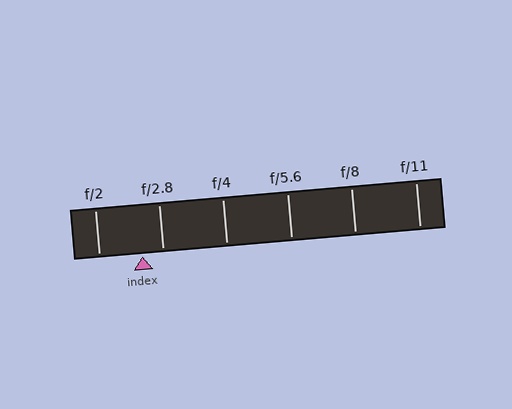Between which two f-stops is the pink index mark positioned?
The index mark is between f/2 and f/2.8.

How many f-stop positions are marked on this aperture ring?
There are 6 f-stop positions marked.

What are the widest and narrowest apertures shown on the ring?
The widest aperture shown is f/2 and the narrowest is f/11.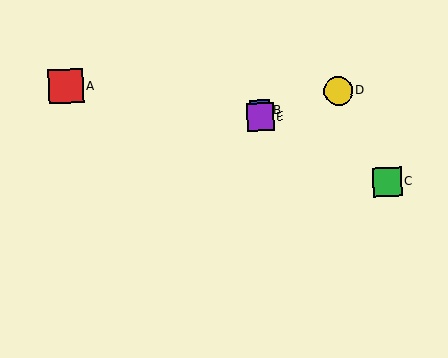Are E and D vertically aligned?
No, E is at x≈260 and D is at x≈338.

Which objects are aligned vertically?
Objects B, E are aligned vertically.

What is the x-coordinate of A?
Object A is at x≈66.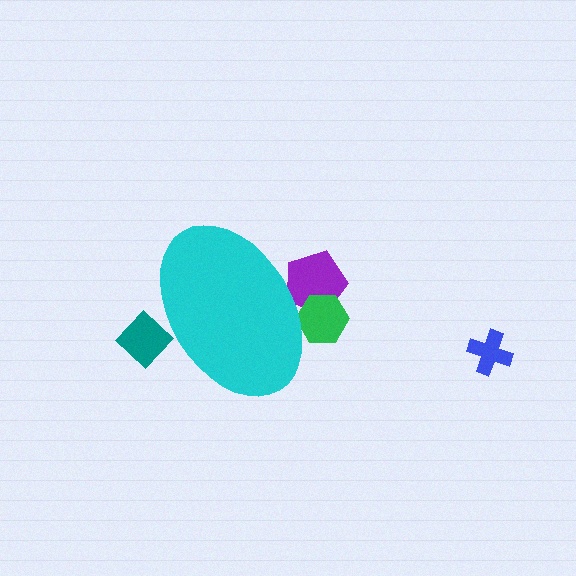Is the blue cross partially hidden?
No, the blue cross is fully visible.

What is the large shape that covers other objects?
A cyan ellipse.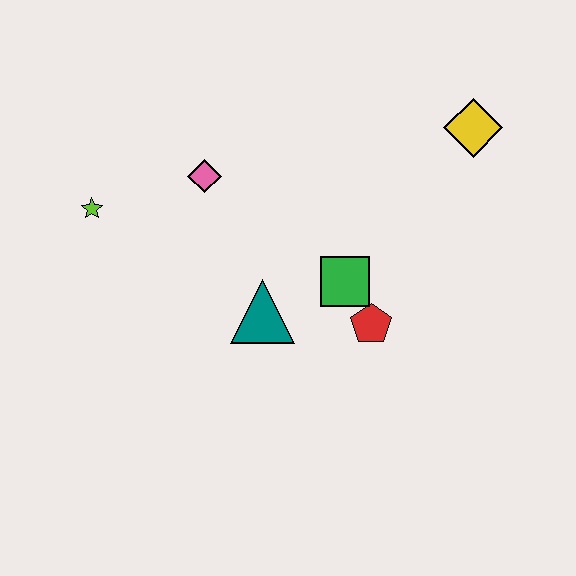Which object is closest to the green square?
The red pentagon is closest to the green square.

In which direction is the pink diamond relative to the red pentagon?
The pink diamond is to the left of the red pentagon.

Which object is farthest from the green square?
The lime star is farthest from the green square.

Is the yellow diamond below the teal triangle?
No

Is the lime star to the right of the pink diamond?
No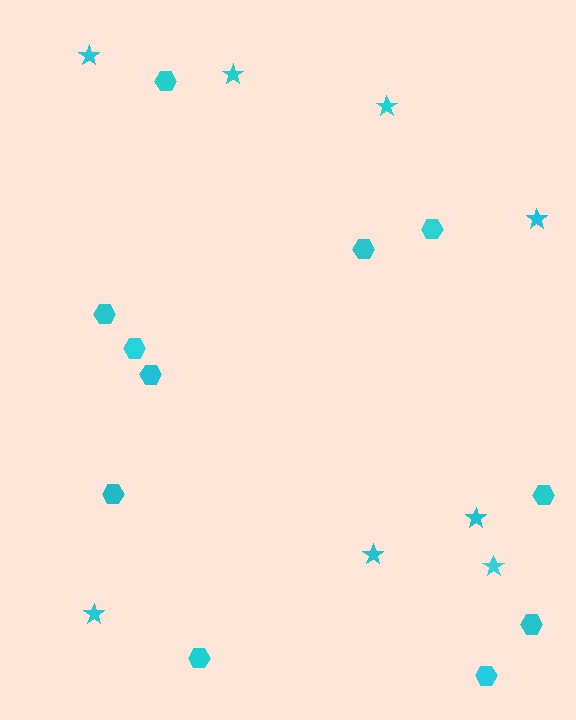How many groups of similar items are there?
There are 2 groups: one group of stars (8) and one group of hexagons (11).